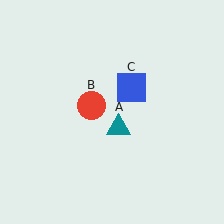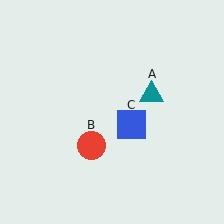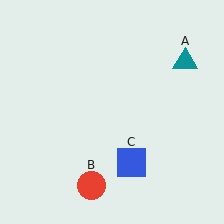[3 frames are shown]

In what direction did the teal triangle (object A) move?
The teal triangle (object A) moved up and to the right.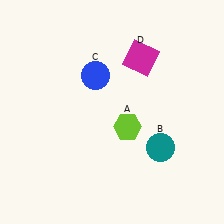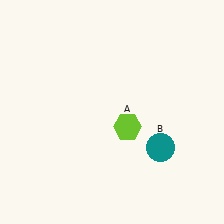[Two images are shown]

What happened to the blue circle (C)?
The blue circle (C) was removed in Image 2. It was in the top-left area of Image 1.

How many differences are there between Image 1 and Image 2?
There are 2 differences between the two images.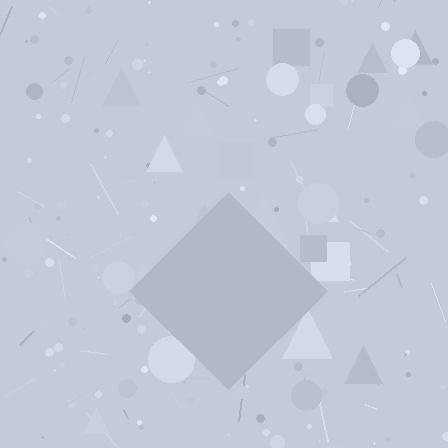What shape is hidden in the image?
A diamond is hidden in the image.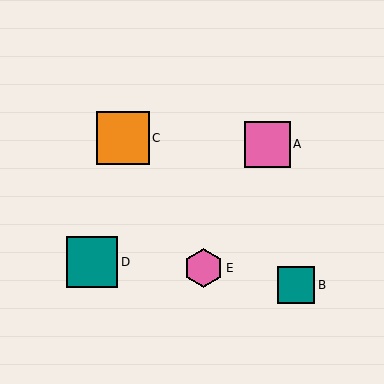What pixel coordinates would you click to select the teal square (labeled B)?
Click at (296, 285) to select the teal square B.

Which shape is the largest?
The orange square (labeled C) is the largest.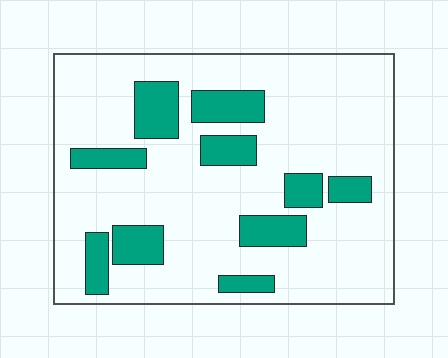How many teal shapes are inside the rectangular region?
10.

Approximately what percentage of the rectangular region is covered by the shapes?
Approximately 20%.